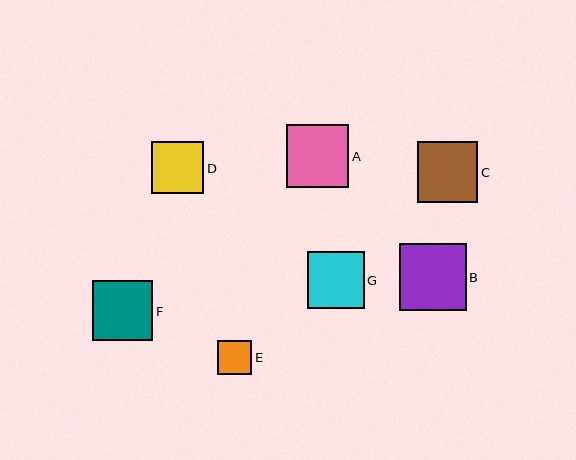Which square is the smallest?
Square E is the smallest with a size of approximately 34 pixels.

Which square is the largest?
Square B is the largest with a size of approximately 66 pixels.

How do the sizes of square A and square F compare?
Square A and square F are approximately the same size.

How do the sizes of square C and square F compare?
Square C and square F are approximately the same size.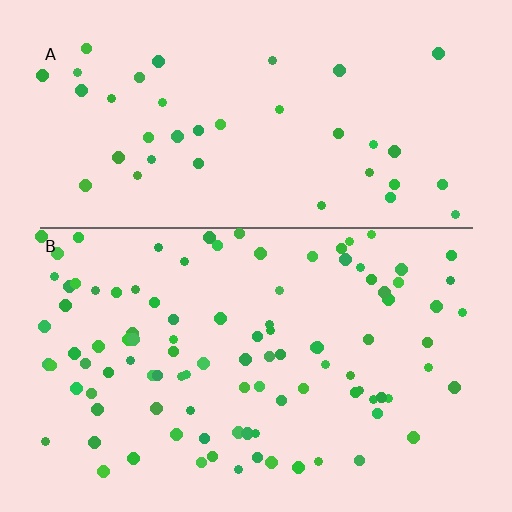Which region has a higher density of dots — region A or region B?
B (the bottom).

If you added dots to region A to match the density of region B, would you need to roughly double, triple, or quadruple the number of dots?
Approximately triple.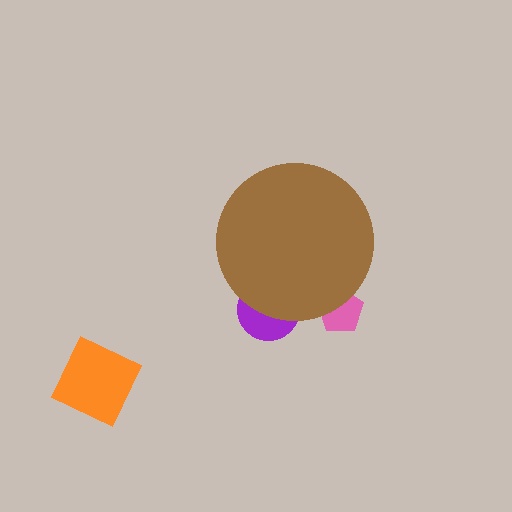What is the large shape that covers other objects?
A brown circle.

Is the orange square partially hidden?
No, the orange square is fully visible.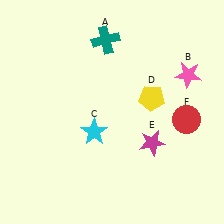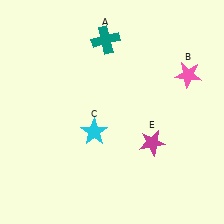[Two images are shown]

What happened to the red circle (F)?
The red circle (F) was removed in Image 2. It was in the bottom-right area of Image 1.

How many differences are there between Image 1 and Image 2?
There are 2 differences between the two images.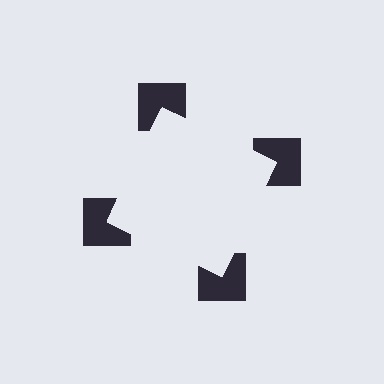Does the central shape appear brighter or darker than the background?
It typically appears slightly brighter than the background, even though no actual brightness change is drawn.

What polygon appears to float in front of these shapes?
An illusory square — its edges are inferred from the aligned wedge cuts in the notched squares, not physically drawn.